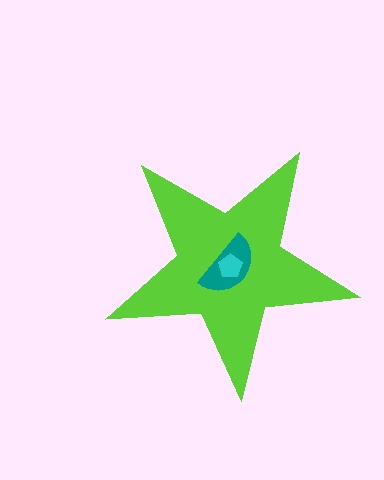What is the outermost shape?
The lime star.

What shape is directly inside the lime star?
The teal semicircle.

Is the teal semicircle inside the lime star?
Yes.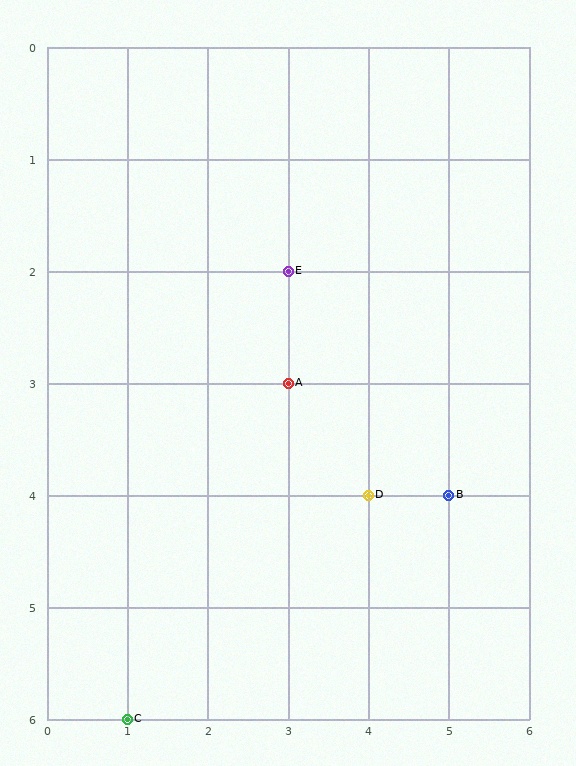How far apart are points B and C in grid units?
Points B and C are 4 columns and 2 rows apart (about 4.5 grid units diagonally).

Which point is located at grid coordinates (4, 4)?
Point D is at (4, 4).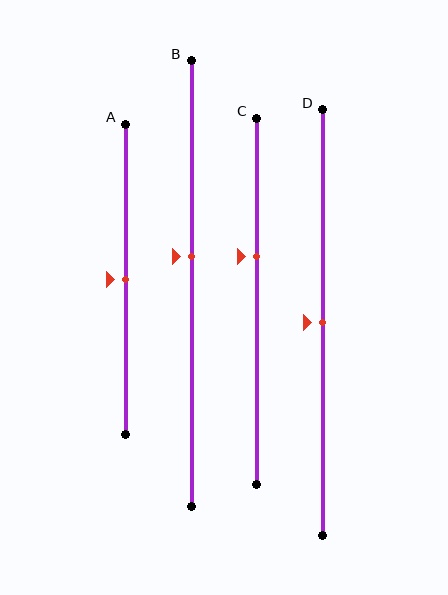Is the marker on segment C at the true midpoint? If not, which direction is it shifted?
No, the marker on segment C is shifted upward by about 12% of the segment length.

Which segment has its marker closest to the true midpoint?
Segment A has its marker closest to the true midpoint.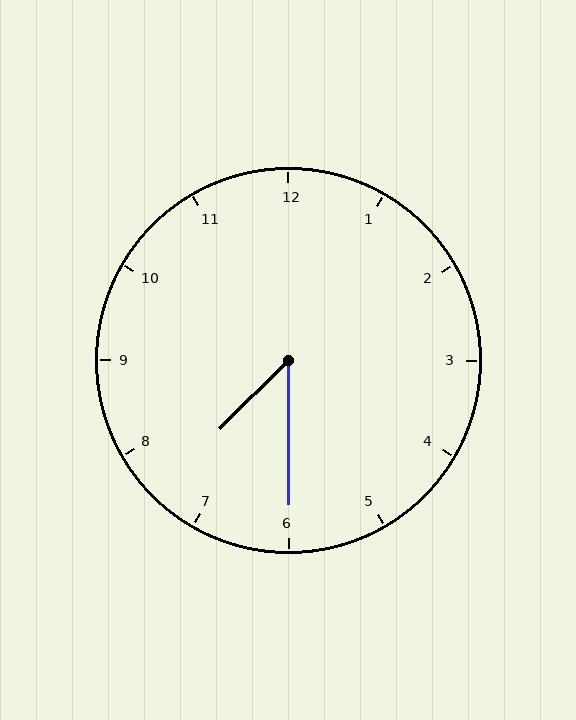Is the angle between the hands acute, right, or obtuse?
It is acute.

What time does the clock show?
7:30.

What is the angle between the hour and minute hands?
Approximately 45 degrees.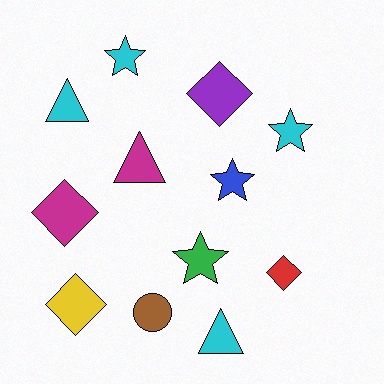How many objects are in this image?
There are 12 objects.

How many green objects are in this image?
There is 1 green object.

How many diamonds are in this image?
There are 4 diamonds.